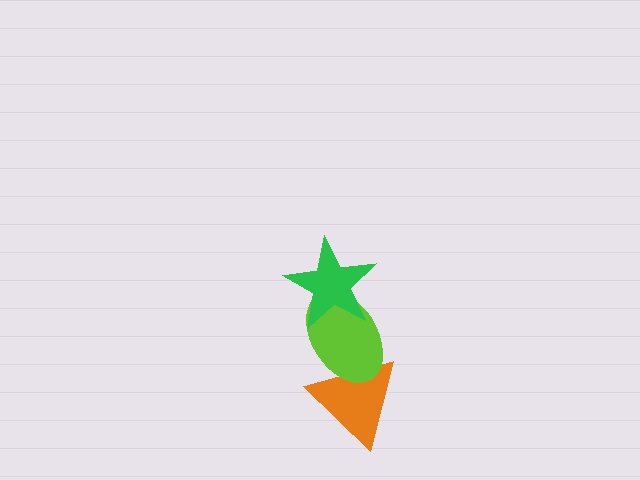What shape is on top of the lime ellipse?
The green star is on top of the lime ellipse.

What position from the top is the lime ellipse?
The lime ellipse is 2nd from the top.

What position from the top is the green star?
The green star is 1st from the top.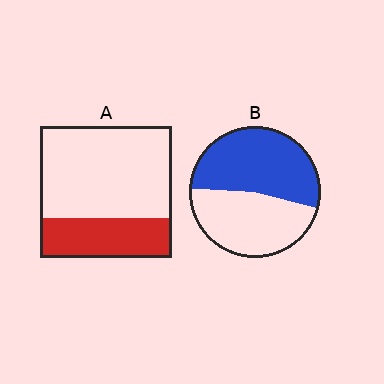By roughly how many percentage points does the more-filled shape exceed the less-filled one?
By roughly 25 percentage points (B over A).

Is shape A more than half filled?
No.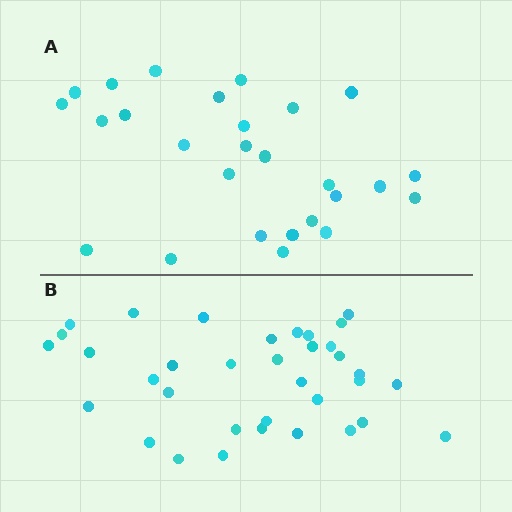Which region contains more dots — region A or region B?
Region B (the bottom region) has more dots.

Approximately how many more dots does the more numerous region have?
Region B has roughly 8 or so more dots than region A.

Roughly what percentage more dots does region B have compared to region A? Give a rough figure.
About 30% more.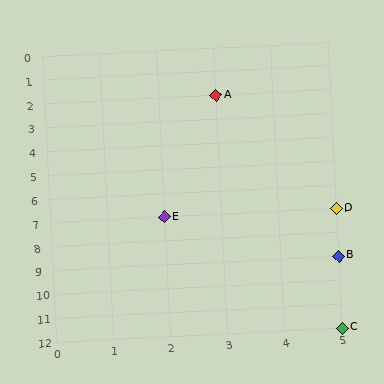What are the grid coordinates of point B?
Point B is at grid coordinates (5, 9).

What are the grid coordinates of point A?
Point A is at grid coordinates (3, 2).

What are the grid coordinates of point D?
Point D is at grid coordinates (5, 7).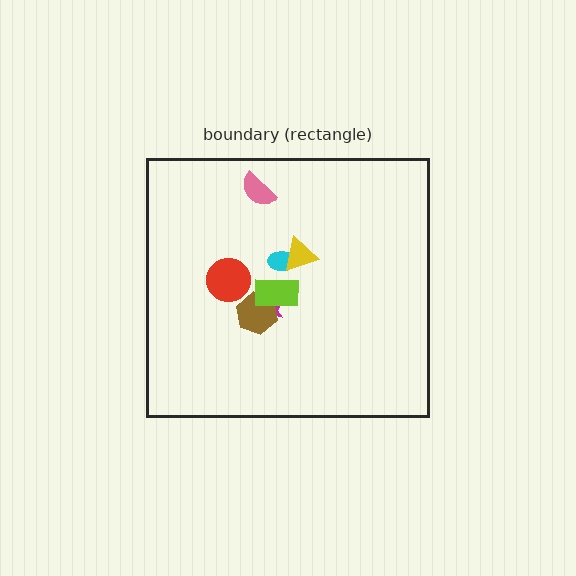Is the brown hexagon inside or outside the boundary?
Inside.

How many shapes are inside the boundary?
7 inside, 0 outside.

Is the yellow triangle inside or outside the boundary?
Inside.